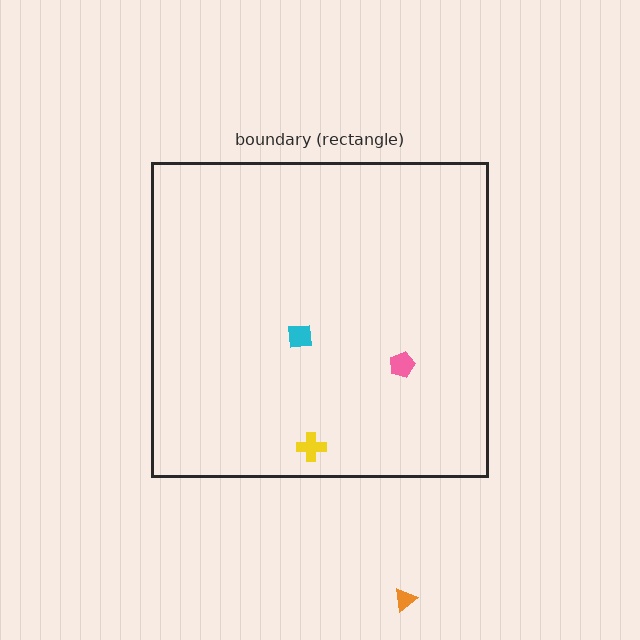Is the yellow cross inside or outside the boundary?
Inside.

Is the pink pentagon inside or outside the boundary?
Inside.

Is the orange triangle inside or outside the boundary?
Outside.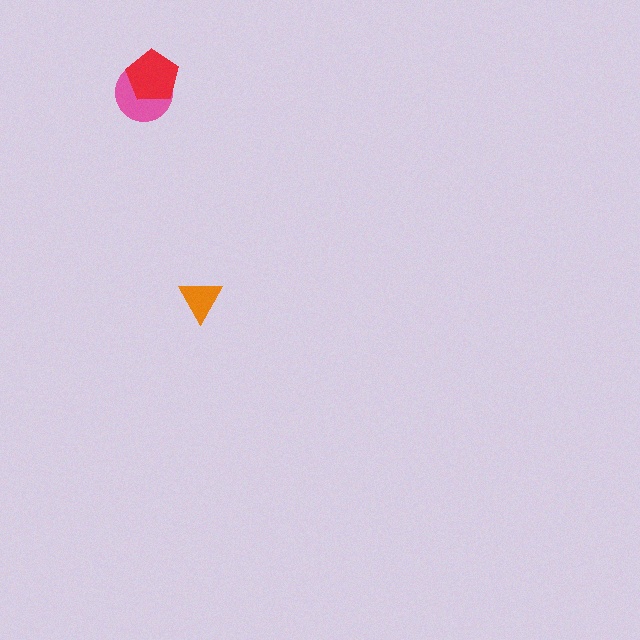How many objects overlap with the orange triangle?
0 objects overlap with the orange triangle.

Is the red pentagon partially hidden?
No, no other shape covers it.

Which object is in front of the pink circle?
The red pentagon is in front of the pink circle.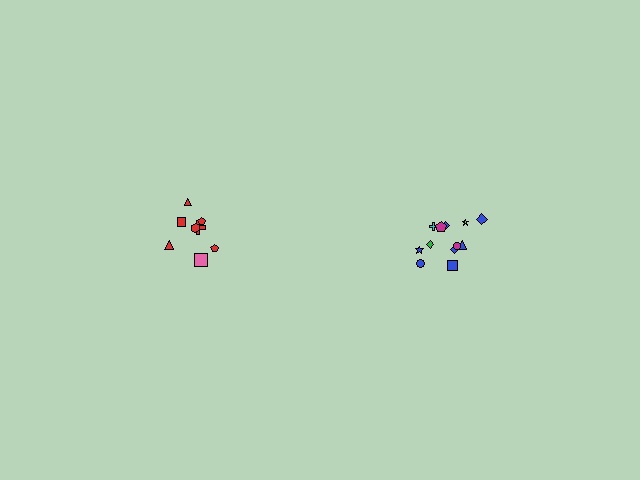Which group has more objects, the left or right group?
The right group.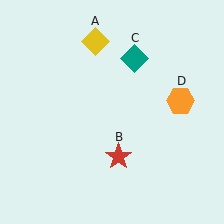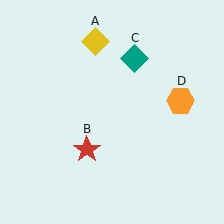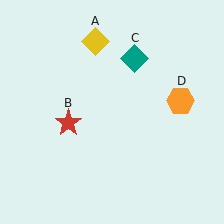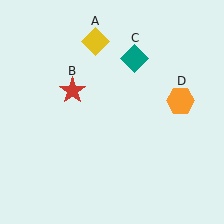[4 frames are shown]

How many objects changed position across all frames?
1 object changed position: red star (object B).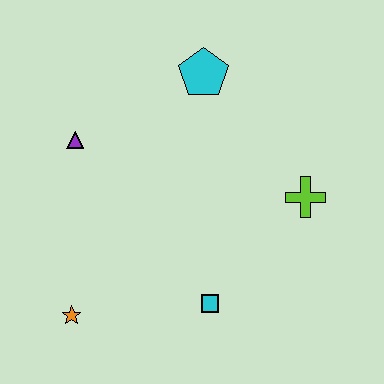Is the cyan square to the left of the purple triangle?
No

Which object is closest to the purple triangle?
The cyan pentagon is closest to the purple triangle.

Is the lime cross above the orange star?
Yes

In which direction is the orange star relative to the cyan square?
The orange star is to the left of the cyan square.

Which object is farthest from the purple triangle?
The lime cross is farthest from the purple triangle.